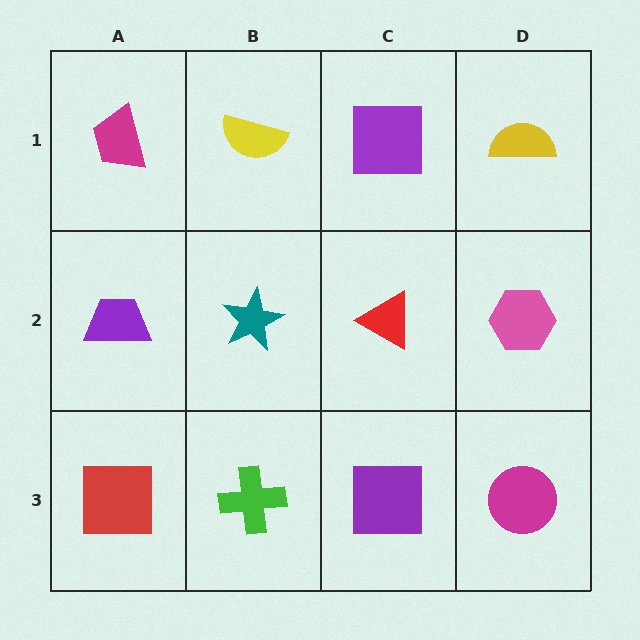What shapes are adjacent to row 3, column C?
A red triangle (row 2, column C), a green cross (row 3, column B), a magenta circle (row 3, column D).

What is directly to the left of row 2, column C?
A teal star.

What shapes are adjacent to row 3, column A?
A purple trapezoid (row 2, column A), a green cross (row 3, column B).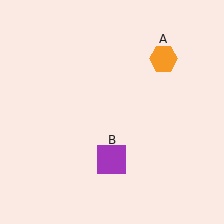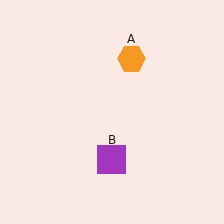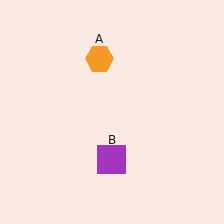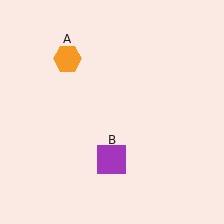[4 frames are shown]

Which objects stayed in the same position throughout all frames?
Purple square (object B) remained stationary.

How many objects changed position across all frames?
1 object changed position: orange hexagon (object A).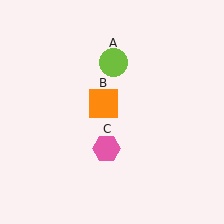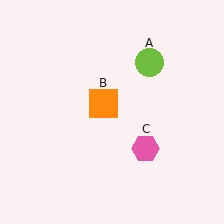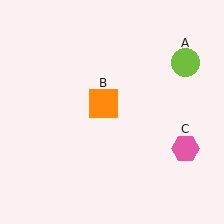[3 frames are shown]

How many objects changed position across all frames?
2 objects changed position: lime circle (object A), pink hexagon (object C).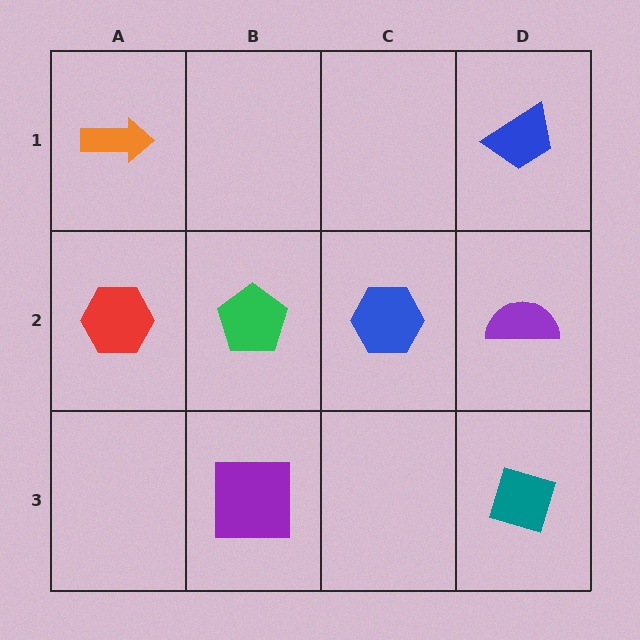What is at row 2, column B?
A green pentagon.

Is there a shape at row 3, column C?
No, that cell is empty.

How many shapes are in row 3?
2 shapes.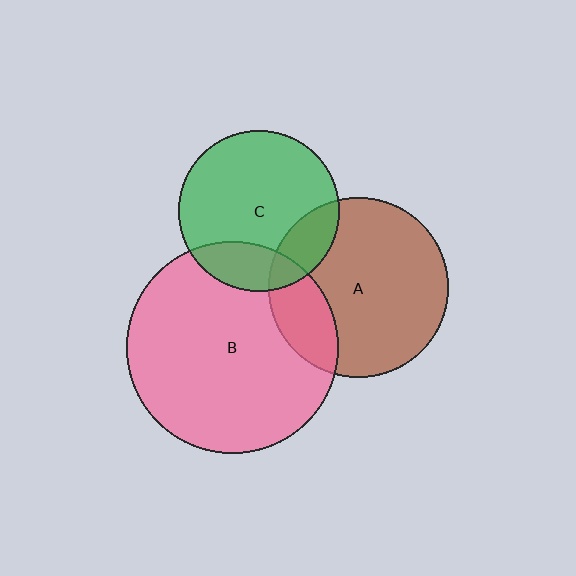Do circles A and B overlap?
Yes.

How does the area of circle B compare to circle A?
Approximately 1.4 times.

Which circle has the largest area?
Circle B (pink).